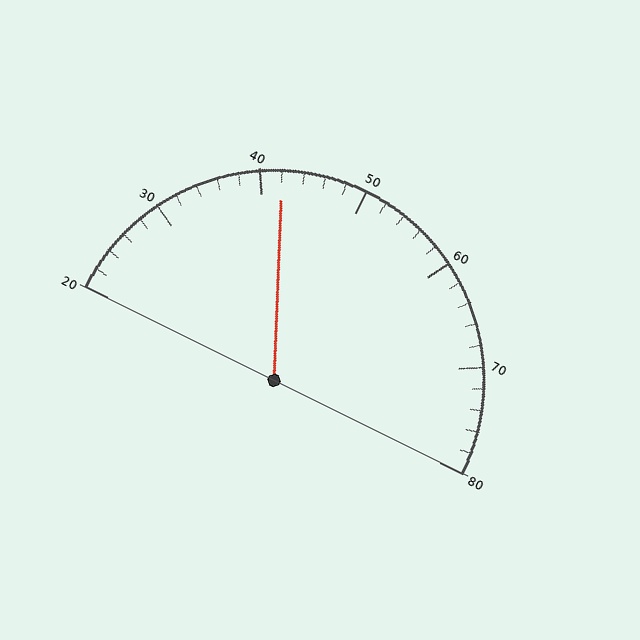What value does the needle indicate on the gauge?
The needle indicates approximately 42.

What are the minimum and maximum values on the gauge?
The gauge ranges from 20 to 80.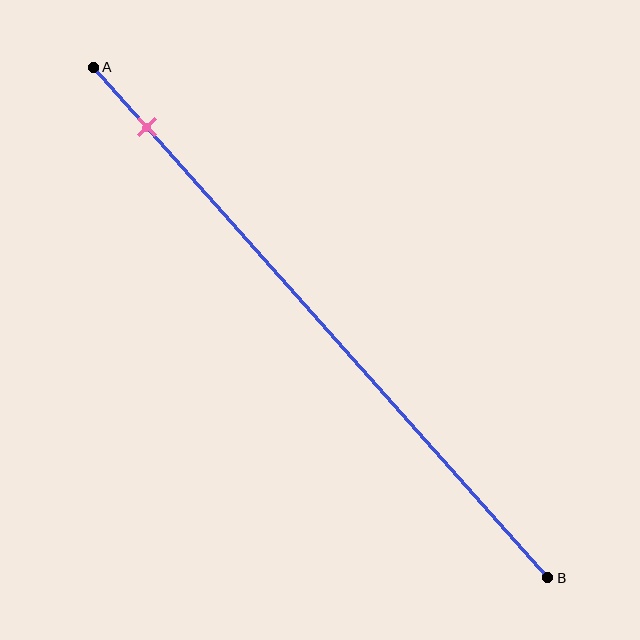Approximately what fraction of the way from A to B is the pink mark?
The pink mark is approximately 10% of the way from A to B.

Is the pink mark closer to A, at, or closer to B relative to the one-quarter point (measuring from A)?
The pink mark is closer to point A than the one-quarter point of segment AB.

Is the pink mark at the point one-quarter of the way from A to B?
No, the mark is at about 10% from A, not at the 25% one-quarter point.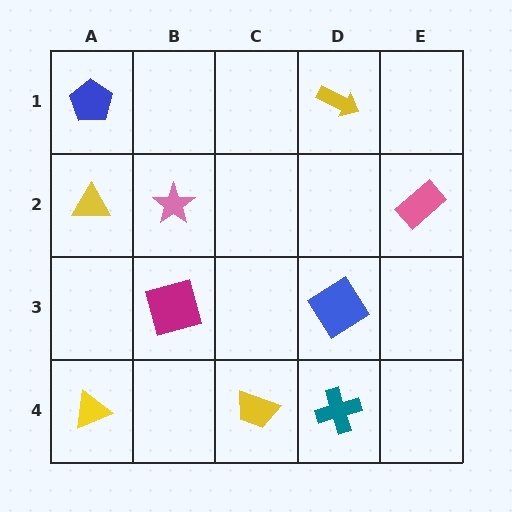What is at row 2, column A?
A yellow triangle.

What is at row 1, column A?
A blue pentagon.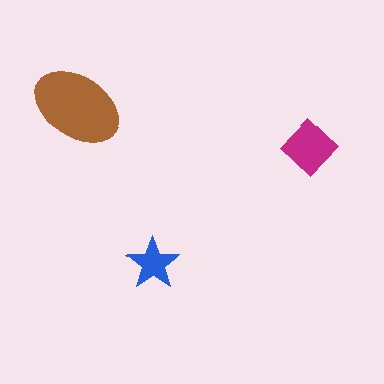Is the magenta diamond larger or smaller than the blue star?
Larger.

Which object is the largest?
The brown ellipse.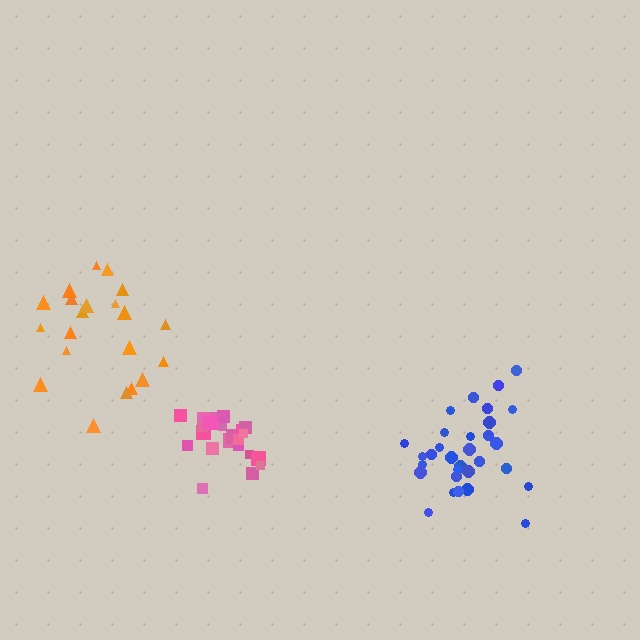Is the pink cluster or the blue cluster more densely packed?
Pink.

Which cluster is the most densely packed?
Pink.